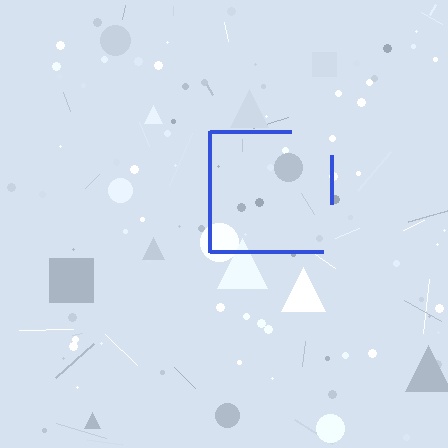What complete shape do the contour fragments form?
The contour fragments form a square.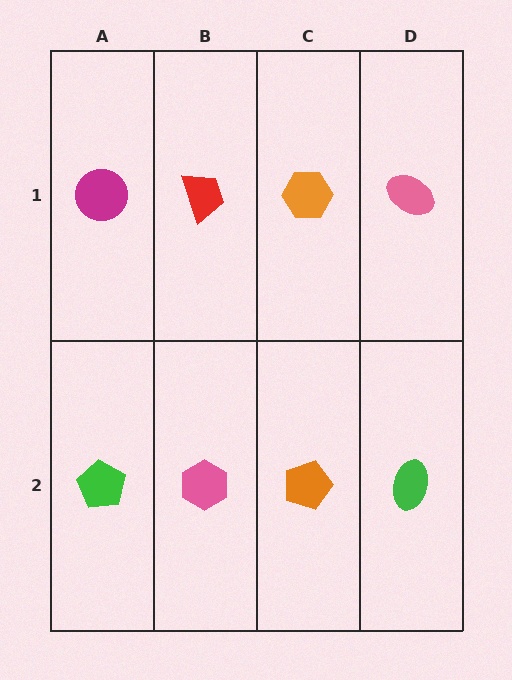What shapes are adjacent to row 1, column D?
A green ellipse (row 2, column D), an orange hexagon (row 1, column C).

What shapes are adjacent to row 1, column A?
A green pentagon (row 2, column A), a red trapezoid (row 1, column B).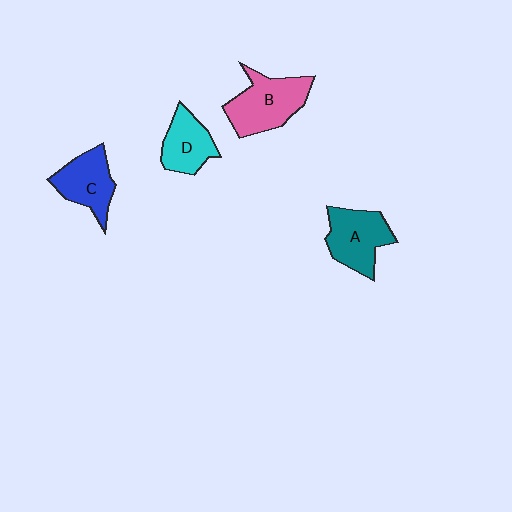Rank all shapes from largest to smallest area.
From largest to smallest: B (pink), A (teal), C (blue), D (cyan).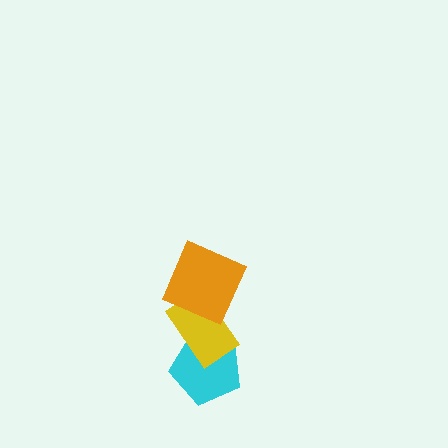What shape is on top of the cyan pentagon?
The yellow rectangle is on top of the cyan pentagon.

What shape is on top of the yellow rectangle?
The orange square is on top of the yellow rectangle.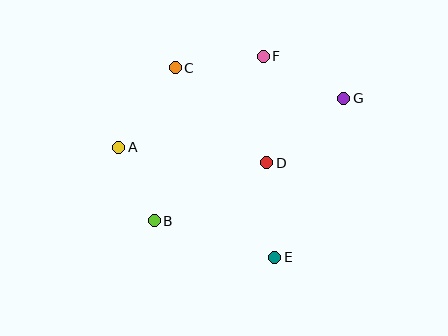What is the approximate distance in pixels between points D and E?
The distance between D and E is approximately 95 pixels.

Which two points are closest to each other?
Points A and B are closest to each other.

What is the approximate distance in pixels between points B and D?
The distance between B and D is approximately 127 pixels.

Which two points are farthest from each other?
Points A and G are farthest from each other.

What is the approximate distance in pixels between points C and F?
The distance between C and F is approximately 88 pixels.